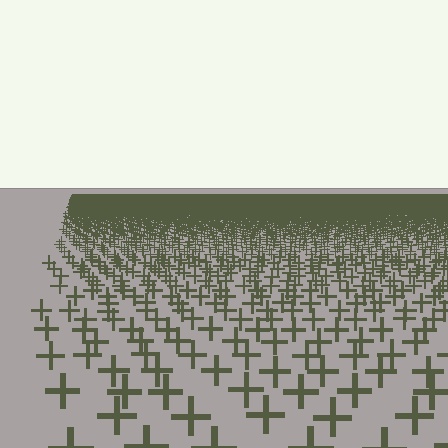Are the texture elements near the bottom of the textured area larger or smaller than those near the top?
Larger. Near the bottom, elements are closer to the viewer and appear at a bigger on-screen size.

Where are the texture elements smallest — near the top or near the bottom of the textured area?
Near the top.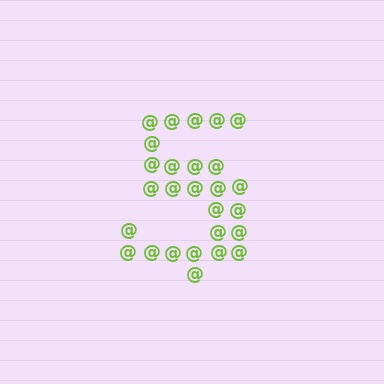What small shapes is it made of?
It is made of small at signs.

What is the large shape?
The large shape is the digit 5.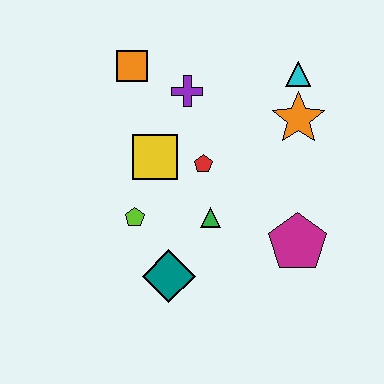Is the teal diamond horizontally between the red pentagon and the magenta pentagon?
No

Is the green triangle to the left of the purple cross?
No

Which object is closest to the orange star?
The cyan triangle is closest to the orange star.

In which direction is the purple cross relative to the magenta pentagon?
The purple cross is above the magenta pentagon.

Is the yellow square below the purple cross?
Yes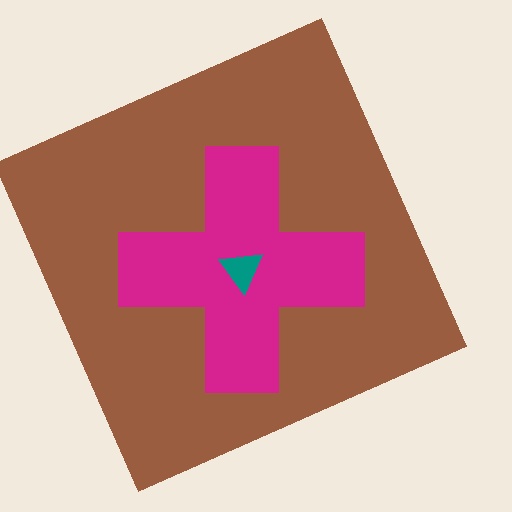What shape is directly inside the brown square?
The magenta cross.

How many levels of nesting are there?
3.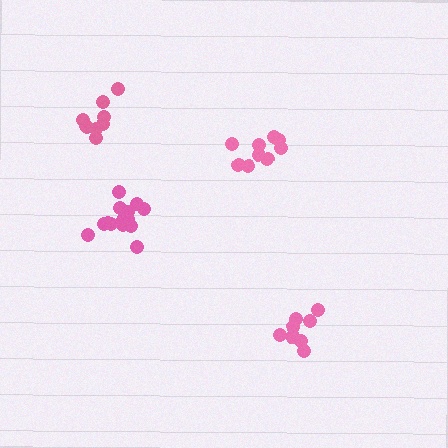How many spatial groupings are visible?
There are 4 spatial groupings.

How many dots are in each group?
Group 1: 9 dots, Group 2: 9 dots, Group 3: 14 dots, Group 4: 10 dots (42 total).